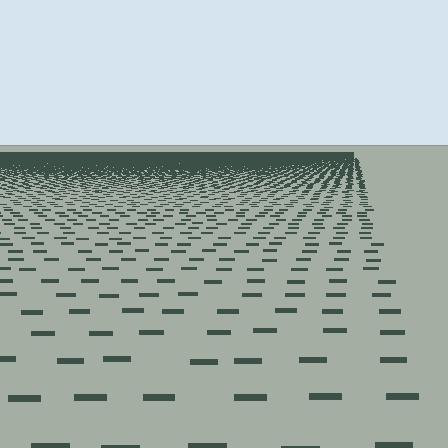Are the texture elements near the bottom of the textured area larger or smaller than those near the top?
Larger. Near the bottom, elements are closer to the viewer and appear at a bigger on-screen size.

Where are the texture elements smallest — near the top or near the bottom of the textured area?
Near the top.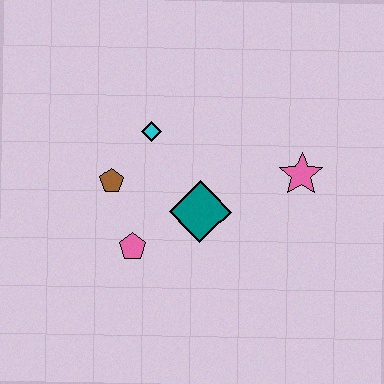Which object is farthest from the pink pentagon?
The pink star is farthest from the pink pentagon.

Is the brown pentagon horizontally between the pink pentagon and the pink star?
No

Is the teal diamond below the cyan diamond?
Yes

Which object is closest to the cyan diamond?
The brown pentagon is closest to the cyan diamond.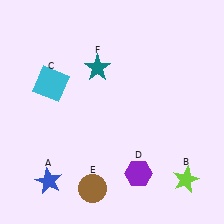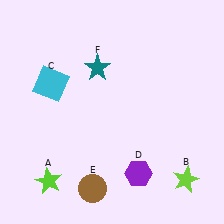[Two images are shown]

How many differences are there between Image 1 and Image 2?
There is 1 difference between the two images.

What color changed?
The star (A) changed from blue in Image 1 to lime in Image 2.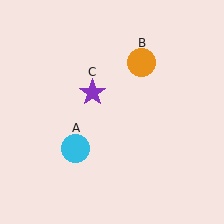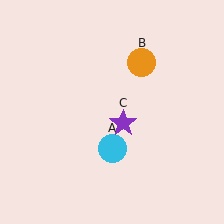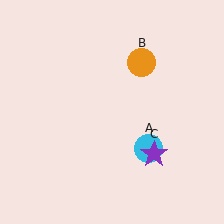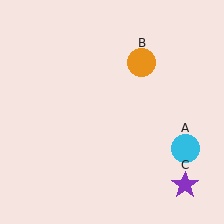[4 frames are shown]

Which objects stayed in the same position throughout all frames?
Orange circle (object B) remained stationary.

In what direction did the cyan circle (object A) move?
The cyan circle (object A) moved right.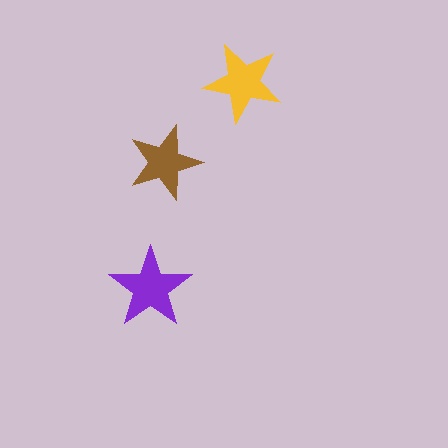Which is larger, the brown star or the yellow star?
The yellow one.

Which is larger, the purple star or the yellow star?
The purple one.